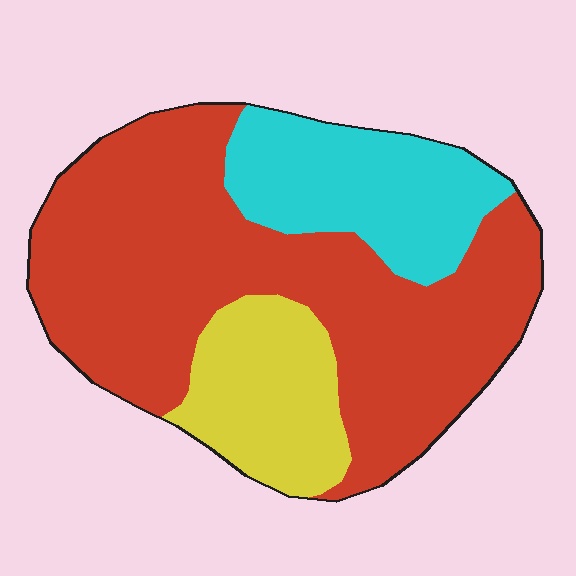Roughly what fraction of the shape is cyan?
Cyan takes up about one fifth (1/5) of the shape.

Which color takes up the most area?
Red, at roughly 60%.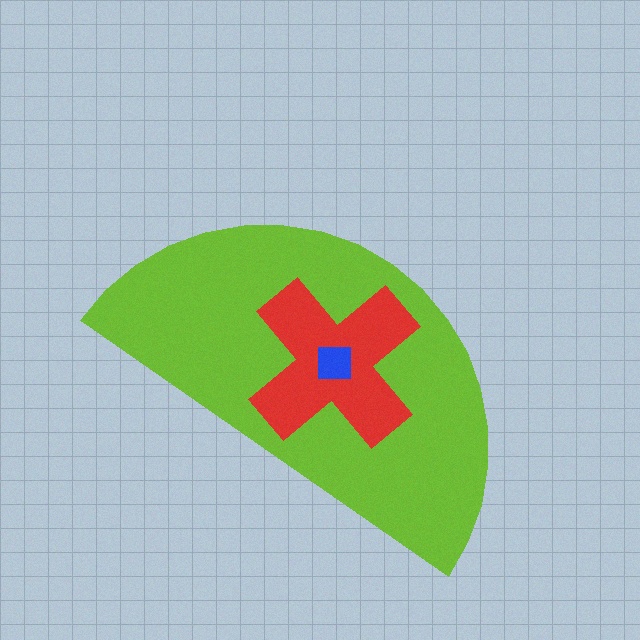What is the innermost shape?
The blue square.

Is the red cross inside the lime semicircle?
Yes.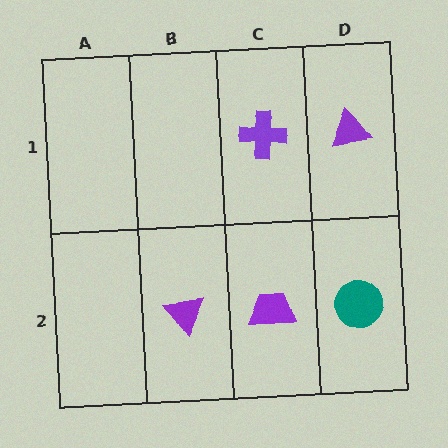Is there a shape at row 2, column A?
No, that cell is empty.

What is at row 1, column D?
A purple triangle.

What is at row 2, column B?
A purple triangle.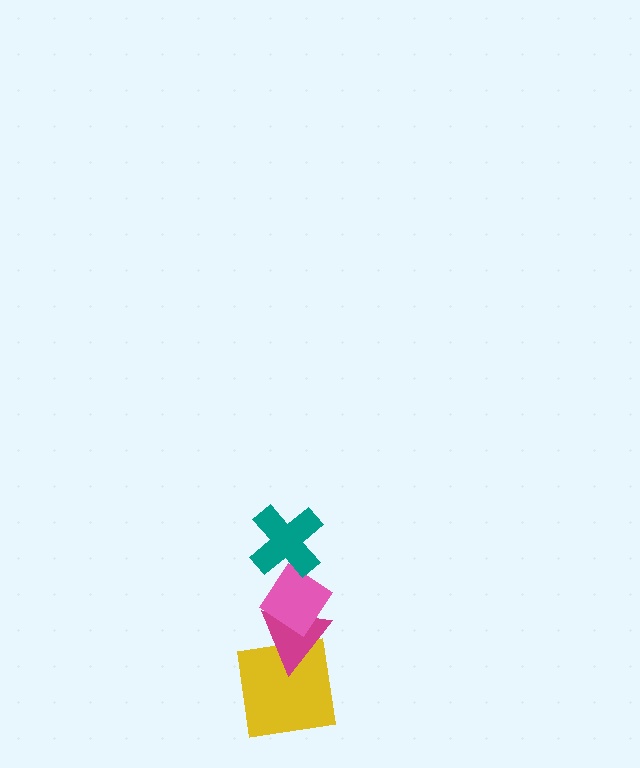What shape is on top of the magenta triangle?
The pink diamond is on top of the magenta triangle.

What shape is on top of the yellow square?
The magenta triangle is on top of the yellow square.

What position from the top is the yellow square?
The yellow square is 4th from the top.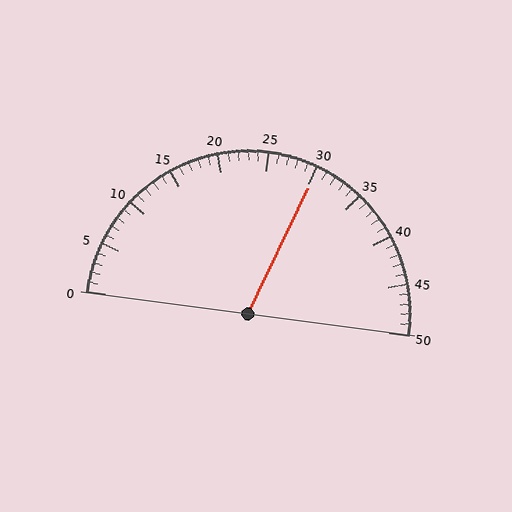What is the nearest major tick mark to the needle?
The nearest major tick mark is 30.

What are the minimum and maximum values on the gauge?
The gauge ranges from 0 to 50.